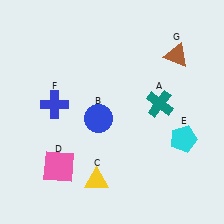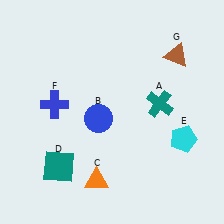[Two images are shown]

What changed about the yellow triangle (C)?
In Image 1, C is yellow. In Image 2, it changed to orange.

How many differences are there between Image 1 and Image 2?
There are 2 differences between the two images.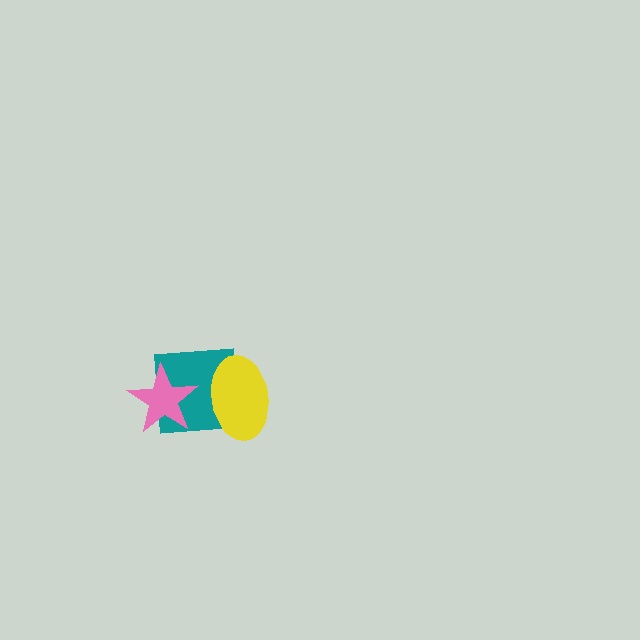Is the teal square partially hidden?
Yes, it is partially covered by another shape.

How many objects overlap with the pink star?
1 object overlaps with the pink star.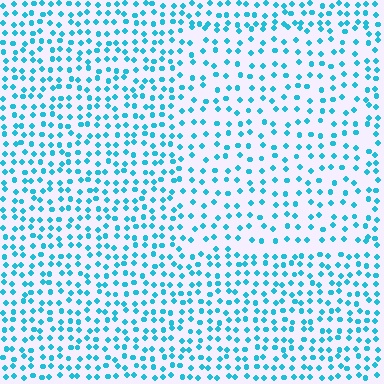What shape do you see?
I see a rectangle.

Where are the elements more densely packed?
The elements are more densely packed outside the rectangle boundary.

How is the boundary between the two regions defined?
The boundary is defined by a change in element density (approximately 1.6x ratio). All elements are the same color, size, and shape.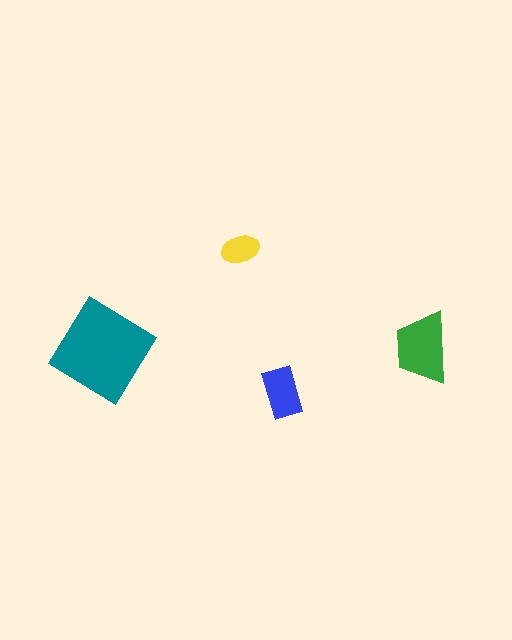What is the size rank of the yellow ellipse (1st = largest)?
4th.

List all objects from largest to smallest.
The teal diamond, the green trapezoid, the blue rectangle, the yellow ellipse.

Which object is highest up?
The yellow ellipse is topmost.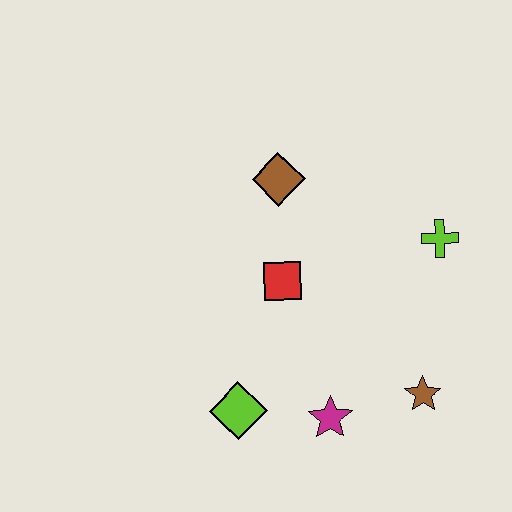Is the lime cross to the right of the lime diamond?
Yes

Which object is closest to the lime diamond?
The magenta star is closest to the lime diamond.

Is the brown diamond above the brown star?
Yes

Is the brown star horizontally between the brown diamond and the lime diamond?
No